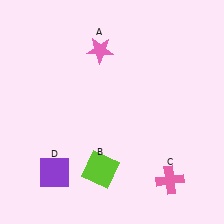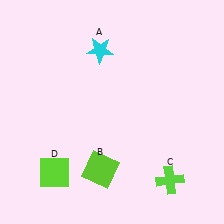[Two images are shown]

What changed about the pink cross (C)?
In Image 1, C is pink. In Image 2, it changed to lime.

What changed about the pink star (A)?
In Image 1, A is pink. In Image 2, it changed to cyan.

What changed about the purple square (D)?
In Image 1, D is purple. In Image 2, it changed to lime.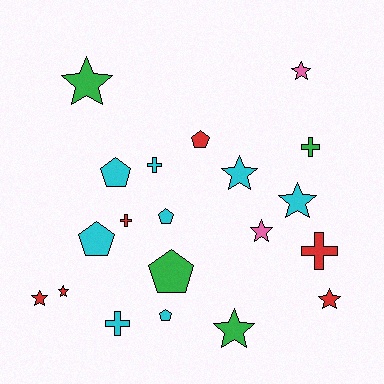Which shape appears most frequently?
Star, with 9 objects.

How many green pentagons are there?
There is 1 green pentagon.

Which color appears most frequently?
Cyan, with 8 objects.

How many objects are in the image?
There are 20 objects.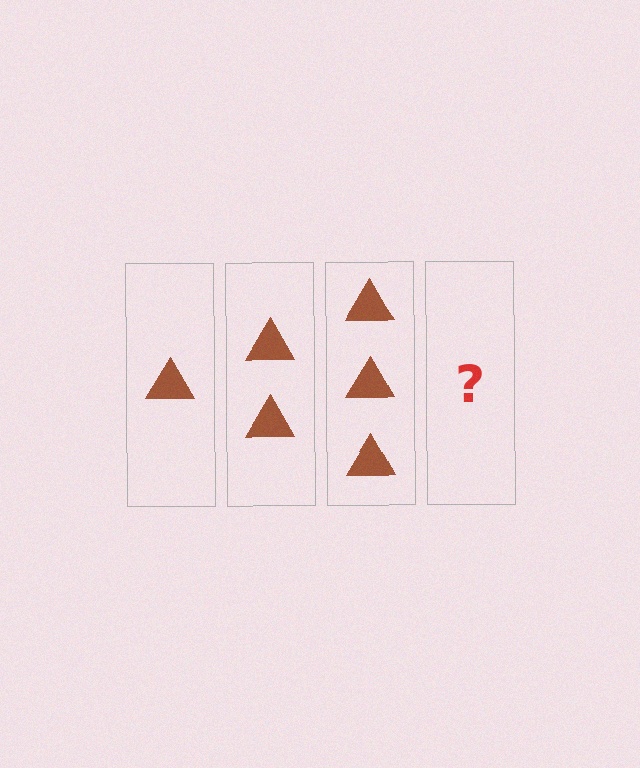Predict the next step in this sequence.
The next step is 4 triangles.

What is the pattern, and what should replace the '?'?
The pattern is that each step adds one more triangle. The '?' should be 4 triangles.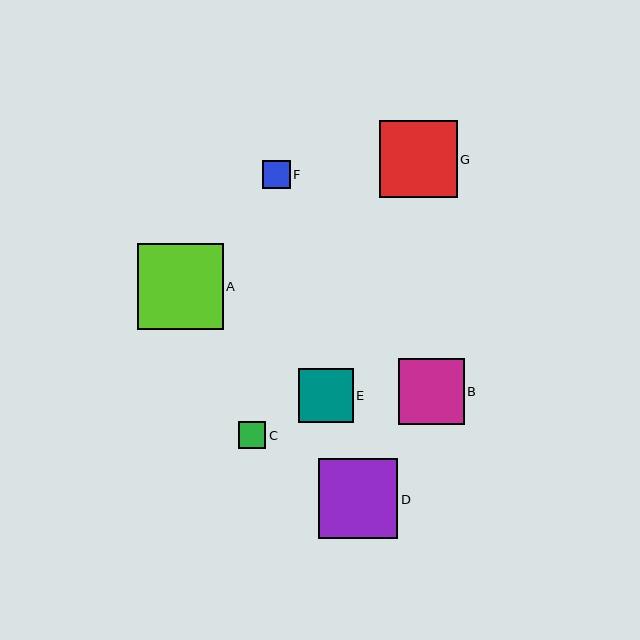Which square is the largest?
Square A is the largest with a size of approximately 86 pixels.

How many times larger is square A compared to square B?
Square A is approximately 1.3 times the size of square B.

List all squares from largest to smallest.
From largest to smallest: A, D, G, B, E, F, C.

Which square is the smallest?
Square C is the smallest with a size of approximately 27 pixels.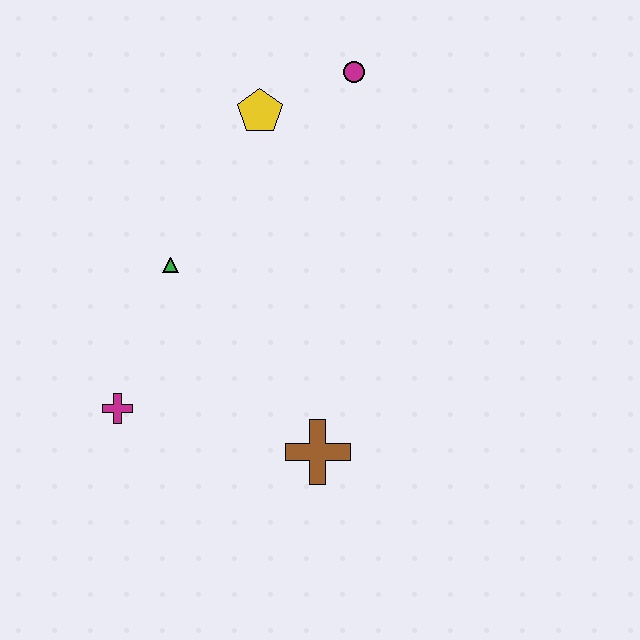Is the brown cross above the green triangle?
No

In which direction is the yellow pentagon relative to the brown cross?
The yellow pentagon is above the brown cross.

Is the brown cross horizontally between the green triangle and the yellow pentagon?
No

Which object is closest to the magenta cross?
The green triangle is closest to the magenta cross.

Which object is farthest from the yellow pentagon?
The brown cross is farthest from the yellow pentagon.